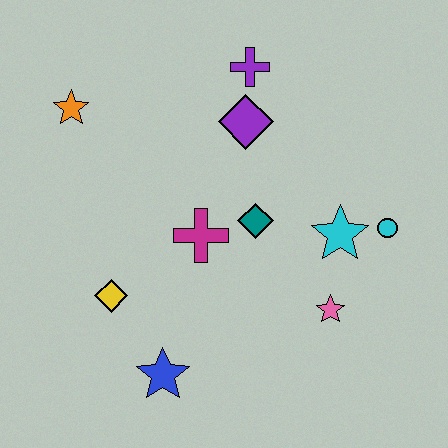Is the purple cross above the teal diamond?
Yes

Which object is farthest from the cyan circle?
The orange star is farthest from the cyan circle.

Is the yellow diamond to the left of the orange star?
No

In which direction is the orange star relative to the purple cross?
The orange star is to the left of the purple cross.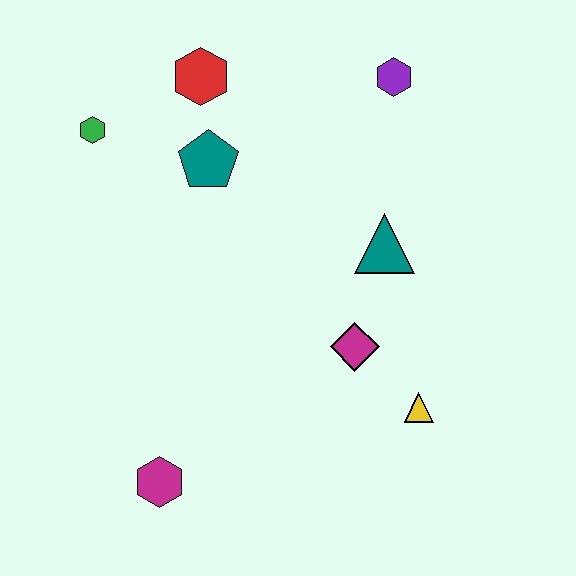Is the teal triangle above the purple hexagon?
No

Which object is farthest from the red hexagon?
The magenta hexagon is farthest from the red hexagon.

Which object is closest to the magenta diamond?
The yellow triangle is closest to the magenta diamond.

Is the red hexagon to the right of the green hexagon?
Yes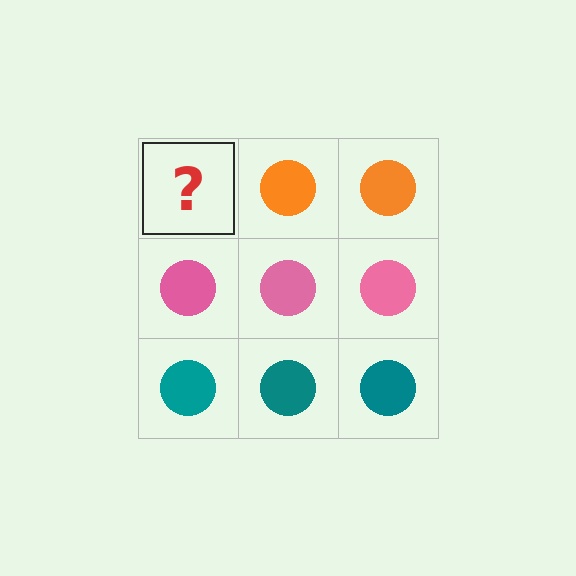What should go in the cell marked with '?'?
The missing cell should contain an orange circle.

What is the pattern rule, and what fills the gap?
The rule is that each row has a consistent color. The gap should be filled with an orange circle.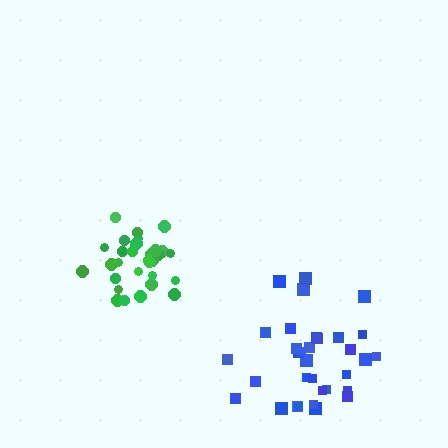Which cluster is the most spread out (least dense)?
Blue.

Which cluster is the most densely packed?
Green.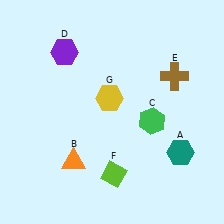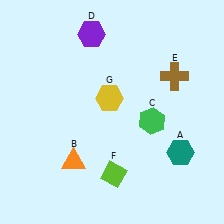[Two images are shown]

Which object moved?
The purple hexagon (D) moved right.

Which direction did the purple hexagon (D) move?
The purple hexagon (D) moved right.